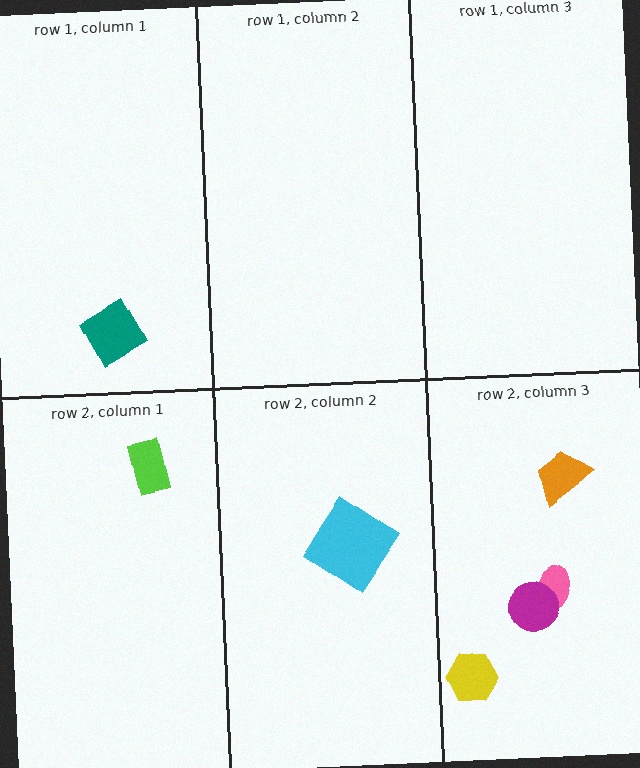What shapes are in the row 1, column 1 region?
The teal diamond.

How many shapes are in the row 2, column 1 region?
1.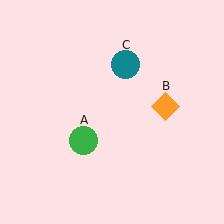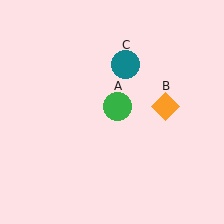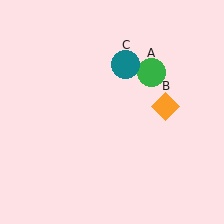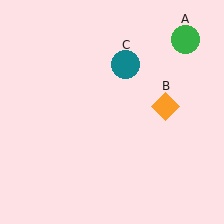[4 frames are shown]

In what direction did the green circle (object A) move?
The green circle (object A) moved up and to the right.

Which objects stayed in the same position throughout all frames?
Orange diamond (object B) and teal circle (object C) remained stationary.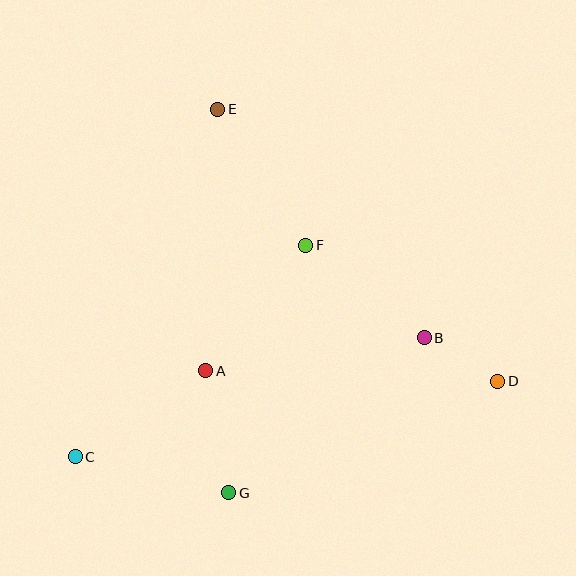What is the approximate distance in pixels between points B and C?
The distance between B and C is approximately 369 pixels.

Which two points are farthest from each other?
Points C and D are farthest from each other.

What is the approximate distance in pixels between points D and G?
The distance between D and G is approximately 291 pixels.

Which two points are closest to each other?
Points B and D are closest to each other.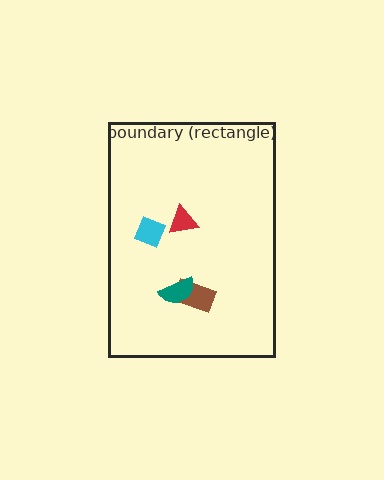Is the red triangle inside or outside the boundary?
Inside.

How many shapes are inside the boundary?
4 inside, 0 outside.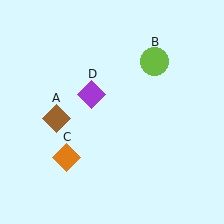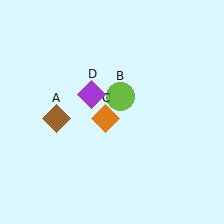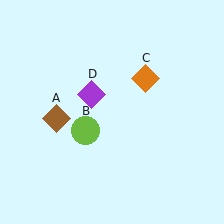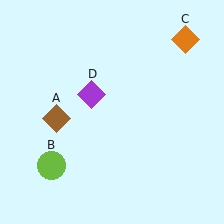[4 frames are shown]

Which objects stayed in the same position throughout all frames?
Brown diamond (object A) and purple diamond (object D) remained stationary.